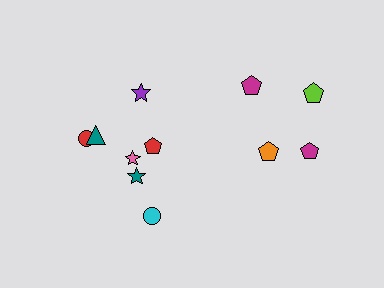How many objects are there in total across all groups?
There are 11 objects.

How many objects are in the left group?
There are 7 objects.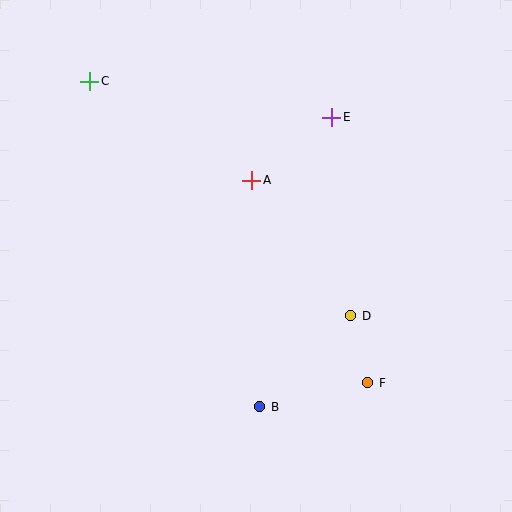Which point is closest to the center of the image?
Point A at (252, 180) is closest to the center.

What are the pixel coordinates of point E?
Point E is at (332, 118).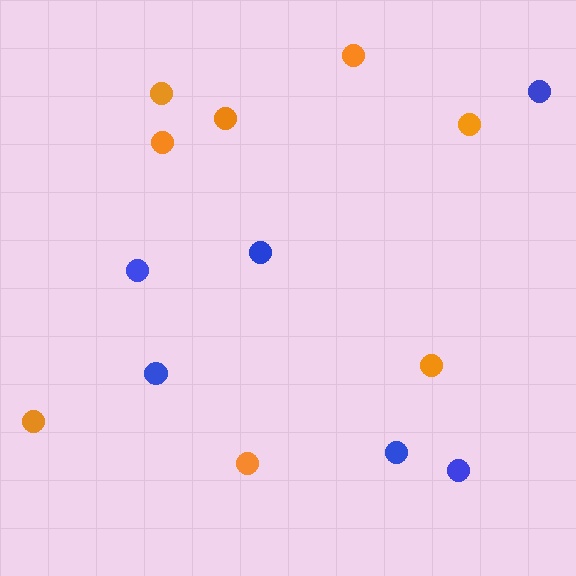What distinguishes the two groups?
There are 2 groups: one group of orange circles (8) and one group of blue circles (6).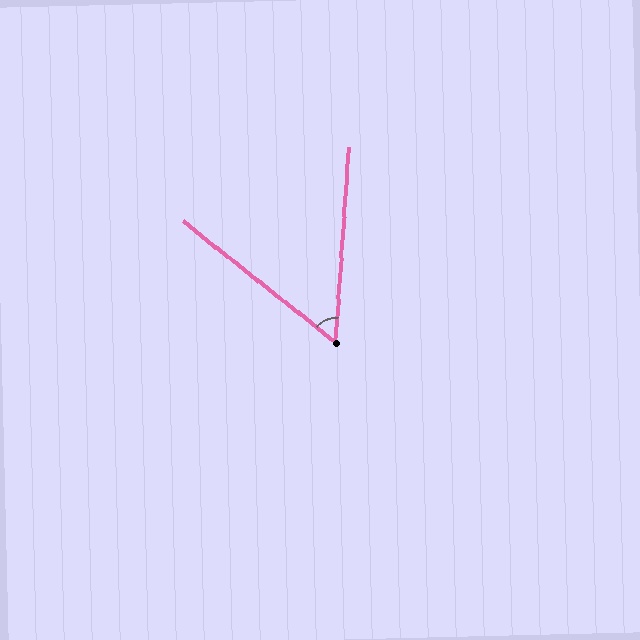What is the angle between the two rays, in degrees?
Approximately 55 degrees.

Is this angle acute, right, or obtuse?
It is acute.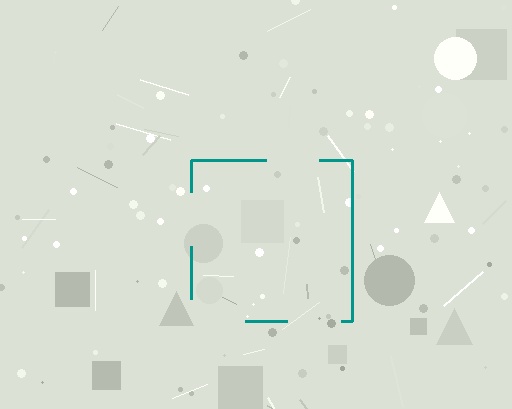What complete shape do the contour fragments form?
The contour fragments form a square.